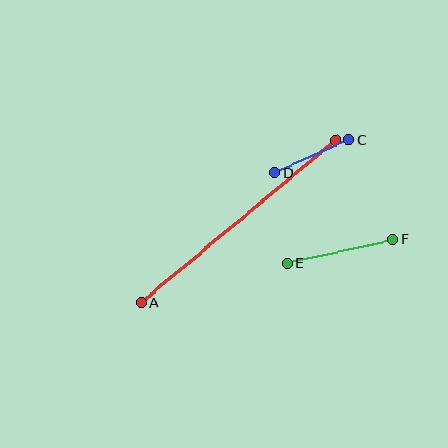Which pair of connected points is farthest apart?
Points A and B are farthest apart.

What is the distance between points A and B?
The distance is approximately 254 pixels.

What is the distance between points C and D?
The distance is approximately 81 pixels.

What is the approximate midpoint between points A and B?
The midpoint is at approximately (238, 221) pixels.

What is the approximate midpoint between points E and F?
The midpoint is at approximately (340, 252) pixels.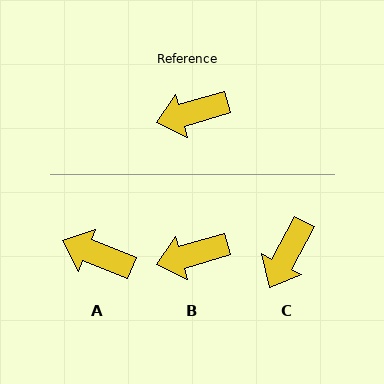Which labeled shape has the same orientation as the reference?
B.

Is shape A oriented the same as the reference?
No, it is off by about 38 degrees.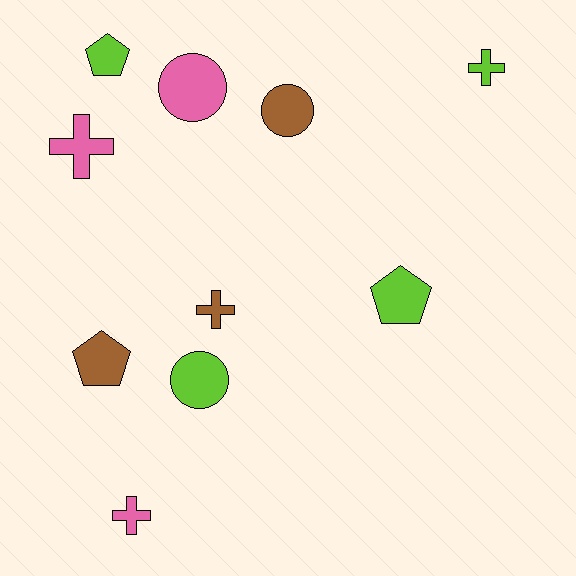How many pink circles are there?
There is 1 pink circle.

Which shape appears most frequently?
Cross, with 4 objects.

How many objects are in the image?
There are 10 objects.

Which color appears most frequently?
Lime, with 4 objects.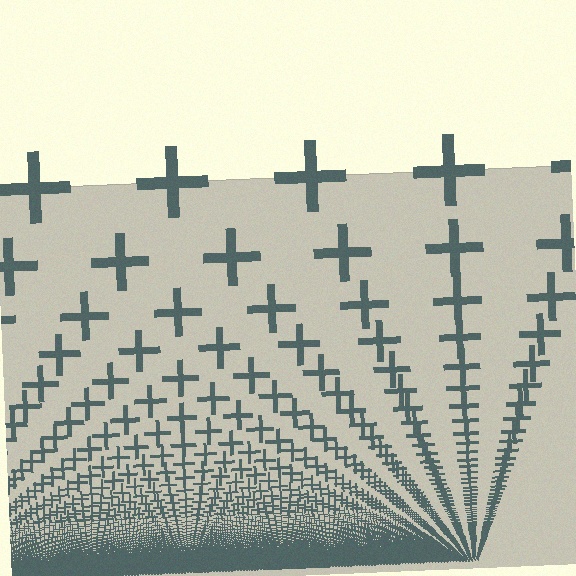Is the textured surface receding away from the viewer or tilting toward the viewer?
The surface appears to tilt toward the viewer. Texture elements get larger and sparser toward the top.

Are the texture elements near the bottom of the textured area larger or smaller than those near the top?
Smaller. The gradient is inverted — elements near the bottom are smaller and denser.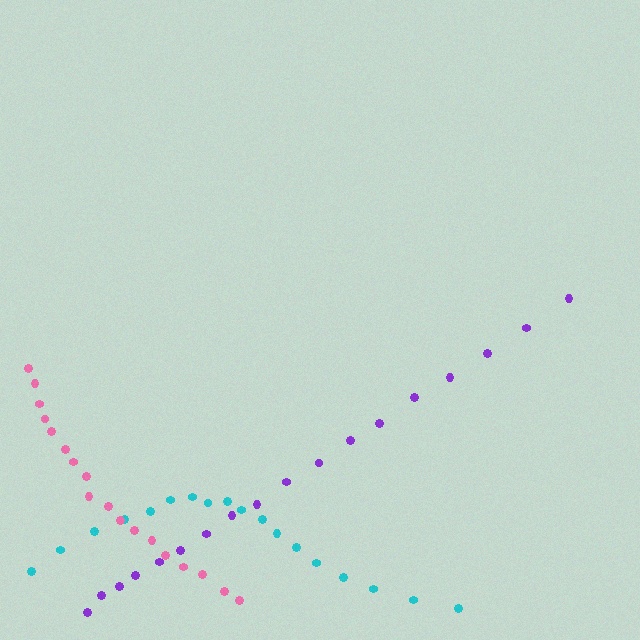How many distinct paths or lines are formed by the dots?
There are 3 distinct paths.